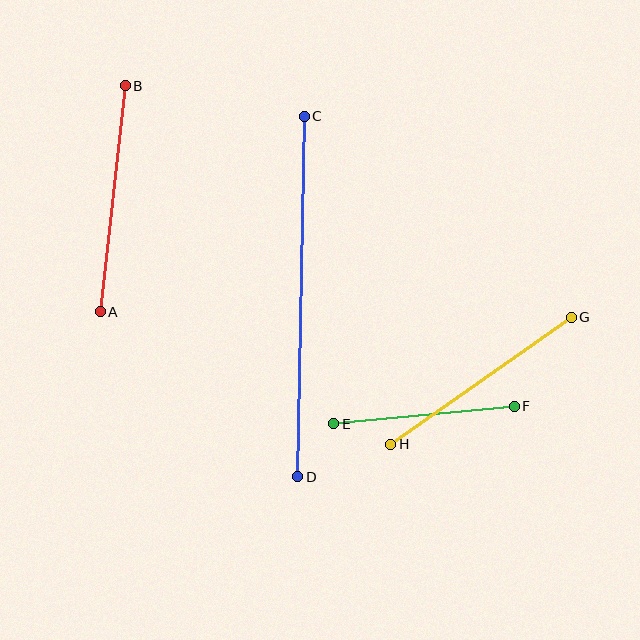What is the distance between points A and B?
The distance is approximately 227 pixels.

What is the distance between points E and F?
The distance is approximately 181 pixels.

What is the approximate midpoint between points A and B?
The midpoint is at approximately (113, 199) pixels.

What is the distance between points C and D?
The distance is approximately 361 pixels.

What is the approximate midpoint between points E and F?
The midpoint is at approximately (424, 415) pixels.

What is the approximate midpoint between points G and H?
The midpoint is at approximately (481, 381) pixels.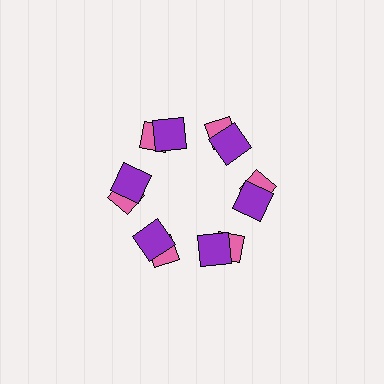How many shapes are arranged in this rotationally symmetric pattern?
There are 12 shapes, arranged in 6 groups of 2.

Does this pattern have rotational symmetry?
Yes, this pattern has 6-fold rotational symmetry. It looks the same after rotating 60 degrees around the center.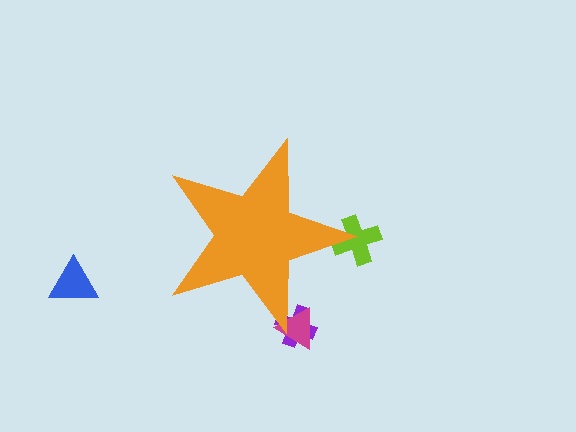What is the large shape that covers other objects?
An orange star.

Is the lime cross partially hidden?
Yes, the lime cross is partially hidden behind the orange star.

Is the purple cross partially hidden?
Yes, the purple cross is partially hidden behind the orange star.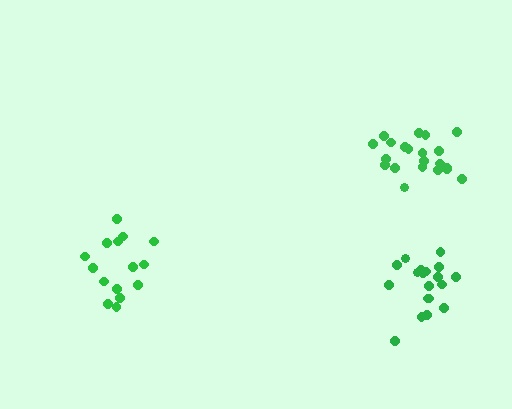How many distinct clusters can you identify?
There are 3 distinct clusters.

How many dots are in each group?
Group 1: 21 dots, Group 2: 15 dots, Group 3: 19 dots (55 total).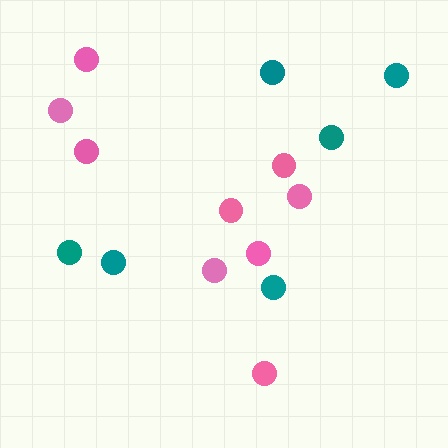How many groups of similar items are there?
There are 2 groups: one group of pink circles (9) and one group of teal circles (6).